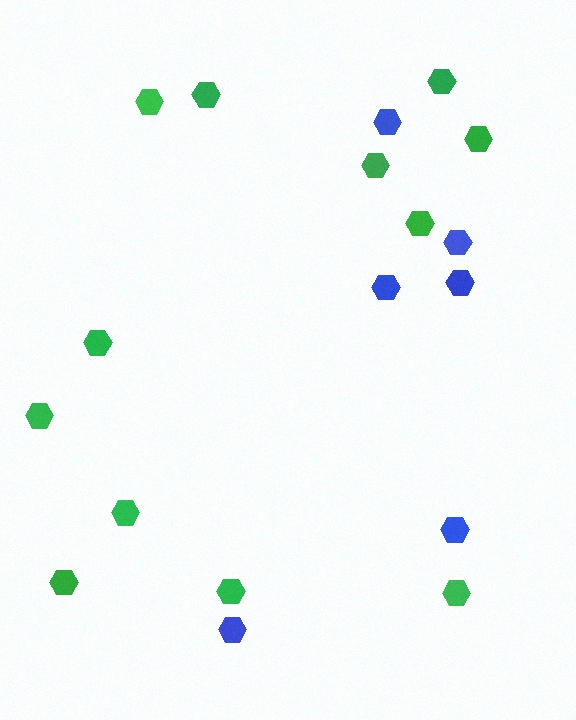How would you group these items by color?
There are 2 groups: one group of blue hexagons (6) and one group of green hexagons (12).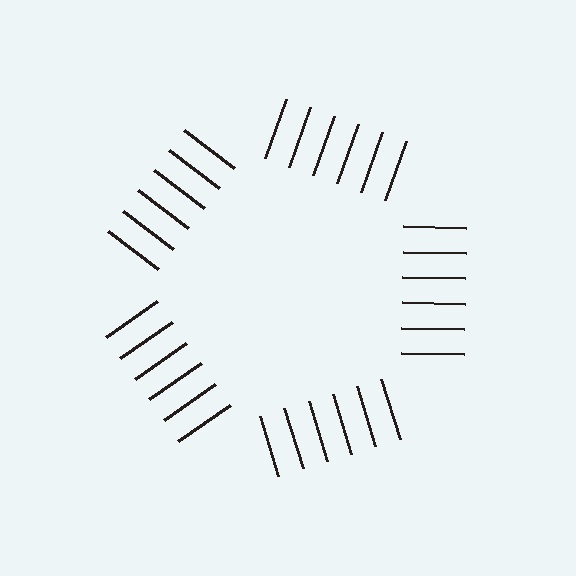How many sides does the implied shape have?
5 sides — the line-ends trace a pentagon.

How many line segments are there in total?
30 — 6 along each of the 5 edges.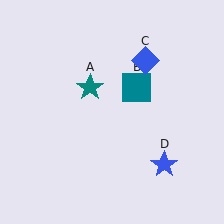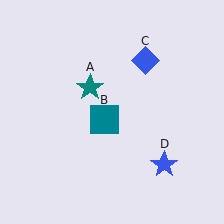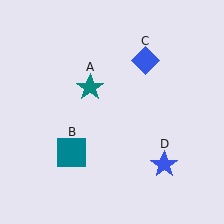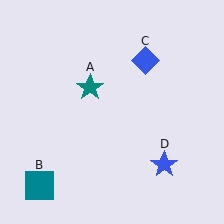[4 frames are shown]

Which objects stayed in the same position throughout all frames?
Teal star (object A) and blue diamond (object C) and blue star (object D) remained stationary.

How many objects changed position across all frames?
1 object changed position: teal square (object B).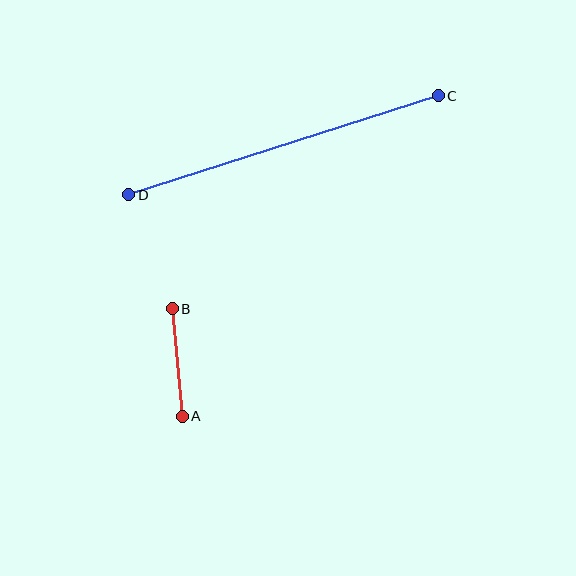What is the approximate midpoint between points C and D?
The midpoint is at approximately (283, 145) pixels.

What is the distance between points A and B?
The distance is approximately 108 pixels.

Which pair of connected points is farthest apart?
Points C and D are farthest apart.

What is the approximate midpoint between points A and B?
The midpoint is at approximately (177, 362) pixels.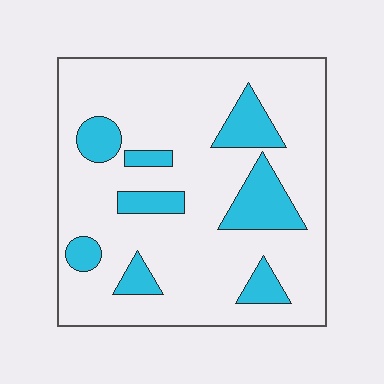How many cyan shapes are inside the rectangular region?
8.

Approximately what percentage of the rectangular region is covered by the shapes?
Approximately 20%.